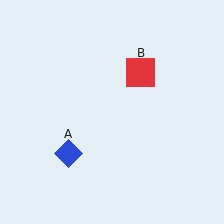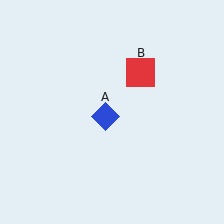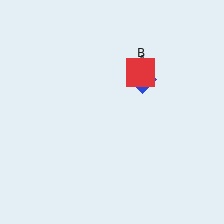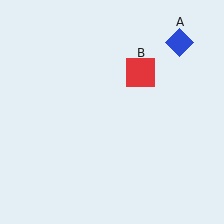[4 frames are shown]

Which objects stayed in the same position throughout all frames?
Red square (object B) remained stationary.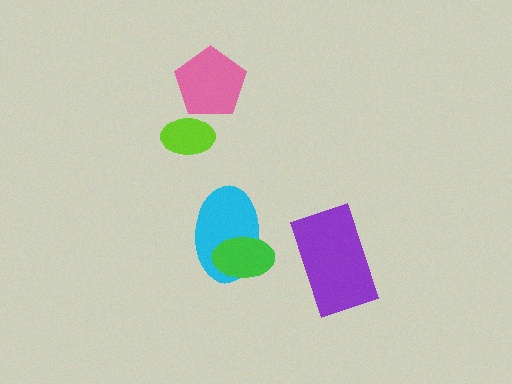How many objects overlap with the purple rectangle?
0 objects overlap with the purple rectangle.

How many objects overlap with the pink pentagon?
1 object overlaps with the pink pentagon.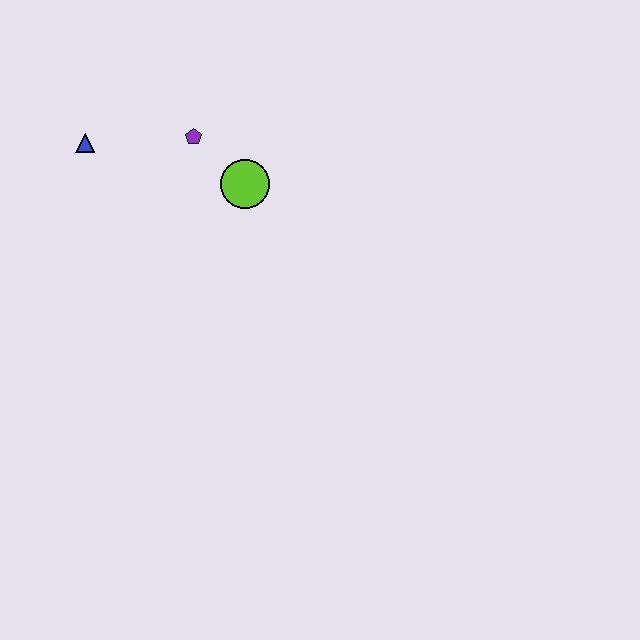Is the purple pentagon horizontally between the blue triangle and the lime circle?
Yes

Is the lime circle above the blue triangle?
No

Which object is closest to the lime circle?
The purple pentagon is closest to the lime circle.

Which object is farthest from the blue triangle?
The lime circle is farthest from the blue triangle.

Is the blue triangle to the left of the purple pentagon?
Yes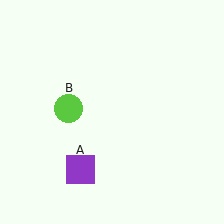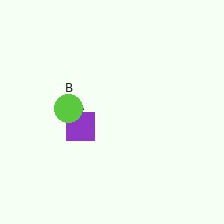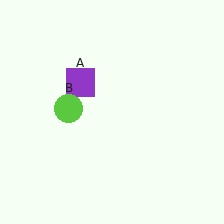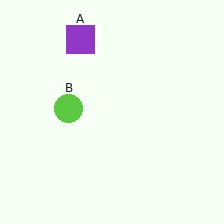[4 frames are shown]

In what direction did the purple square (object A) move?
The purple square (object A) moved up.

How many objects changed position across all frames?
1 object changed position: purple square (object A).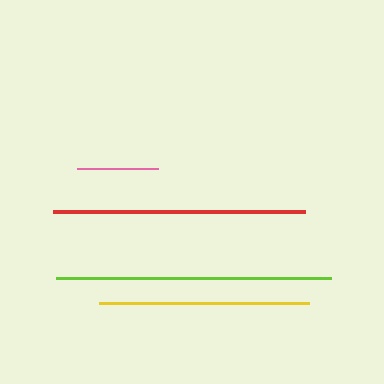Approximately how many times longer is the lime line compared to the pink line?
The lime line is approximately 3.4 times the length of the pink line.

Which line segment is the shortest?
The pink line is the shortest at approximately 82 pixels.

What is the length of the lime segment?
The lime segment is approximately 275 pixels long.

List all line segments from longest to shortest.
From longest to shortest: lime, red, yellow, pink.